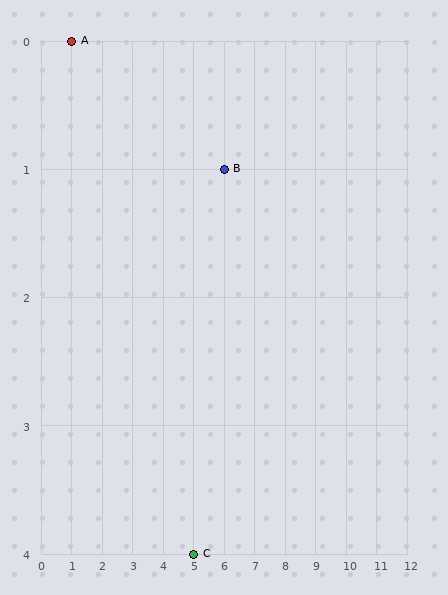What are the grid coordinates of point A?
Point A is at grid coordinates (1, 0).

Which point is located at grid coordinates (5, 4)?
Point C is at (5, 4).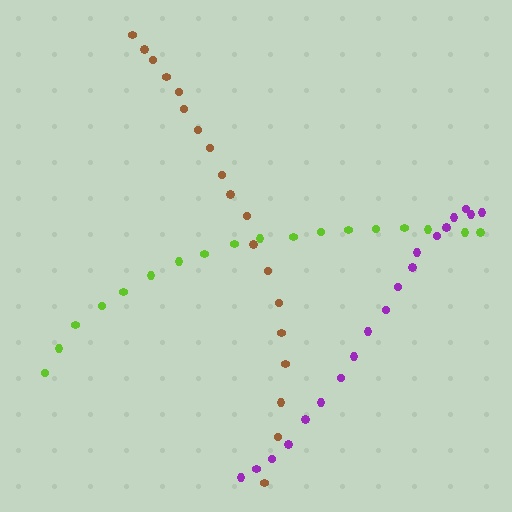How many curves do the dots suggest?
There are 3 distinct paths.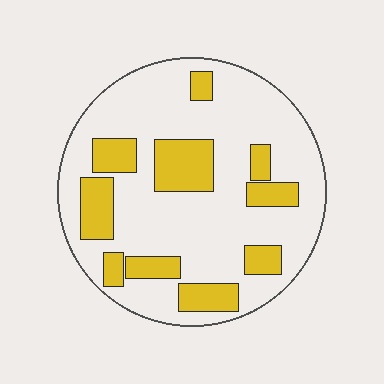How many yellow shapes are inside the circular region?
10.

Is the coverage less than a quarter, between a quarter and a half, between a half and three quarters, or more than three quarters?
Between a quarter and a half.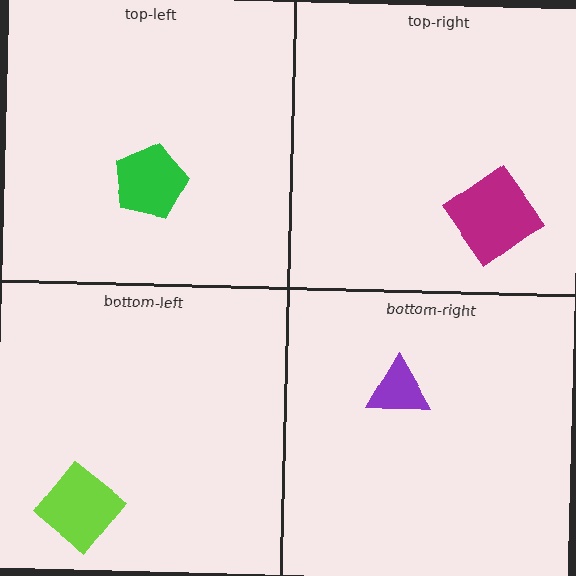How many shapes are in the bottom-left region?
1.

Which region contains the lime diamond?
The bottom-left region.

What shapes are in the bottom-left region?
The lime diamond.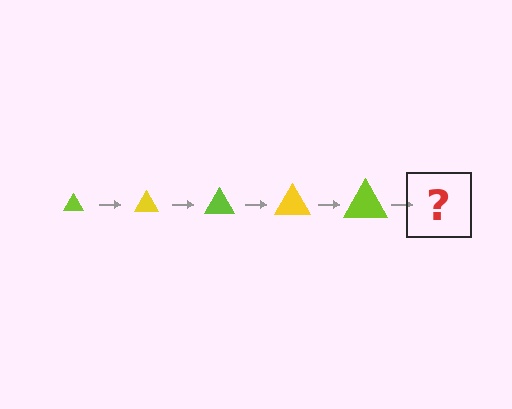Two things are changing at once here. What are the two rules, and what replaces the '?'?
The two rules are that the triangle grows larger each step and the color cycles through lime and yellow. The '?' should be a yellow triangle, larger than the previous one.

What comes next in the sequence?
The next element should be a yellow triangle, larger than the previous one.